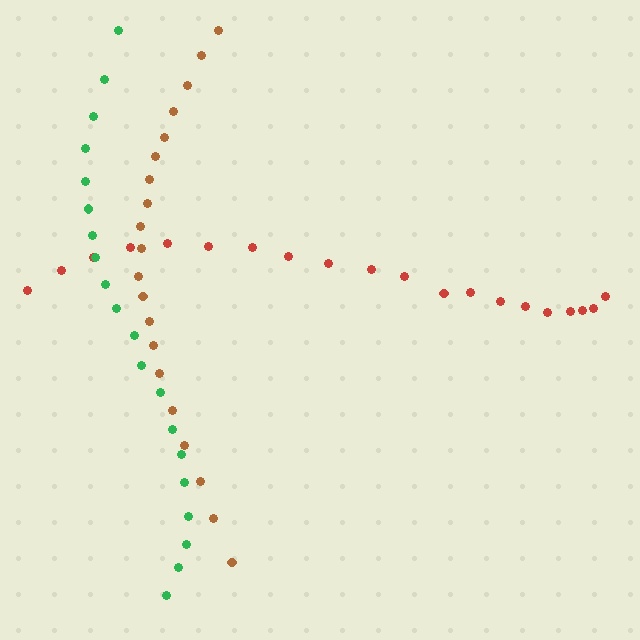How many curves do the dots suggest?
There are 3 distinct paths.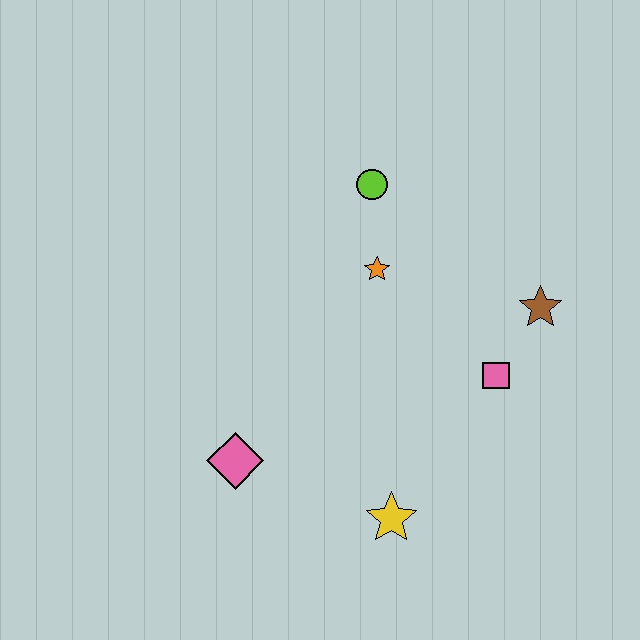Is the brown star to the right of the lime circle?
Yes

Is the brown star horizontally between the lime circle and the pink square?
No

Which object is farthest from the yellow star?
The lime circle is farthest from the yellow star.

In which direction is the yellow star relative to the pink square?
The yellow star is below the pink square.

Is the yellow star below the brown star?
Yes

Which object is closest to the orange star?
The lime circle is closest to the orange star.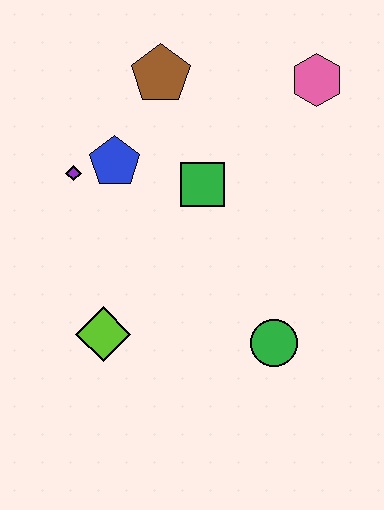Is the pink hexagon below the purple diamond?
No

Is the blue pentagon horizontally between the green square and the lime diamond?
Yes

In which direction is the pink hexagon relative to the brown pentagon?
The pink hexagon is to the right of the brown pentagon.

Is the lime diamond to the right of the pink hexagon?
No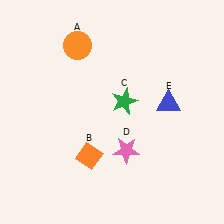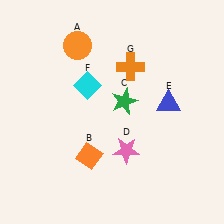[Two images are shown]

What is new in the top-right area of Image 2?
An orange cross (G) was added in the top-right area of Image 2.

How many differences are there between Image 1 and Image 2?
There are 2 differences between the two images.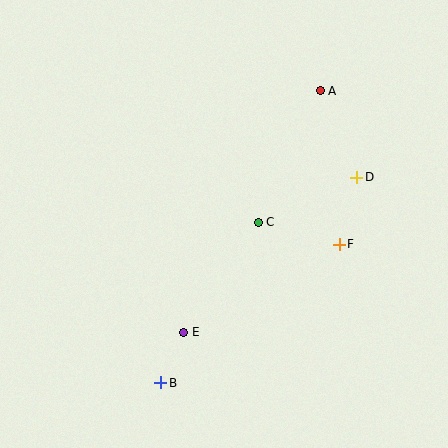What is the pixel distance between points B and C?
The distance between B and C is 187 pixels.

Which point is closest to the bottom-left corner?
Point B is closest to the bottom-left corner.